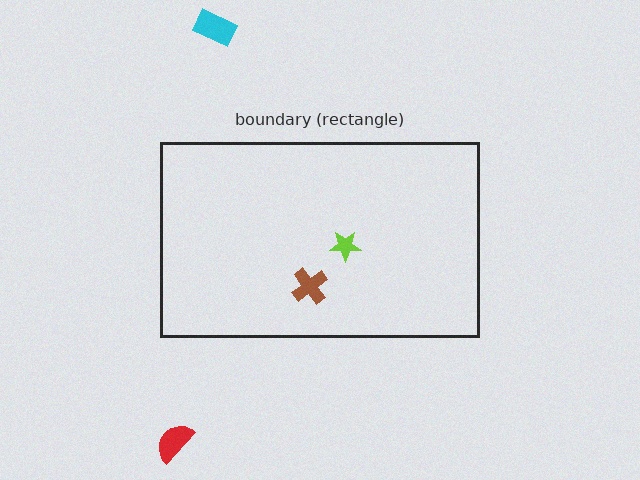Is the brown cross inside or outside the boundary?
Inside.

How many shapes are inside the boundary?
2 inside, 2 outside.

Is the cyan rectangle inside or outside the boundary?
Outside.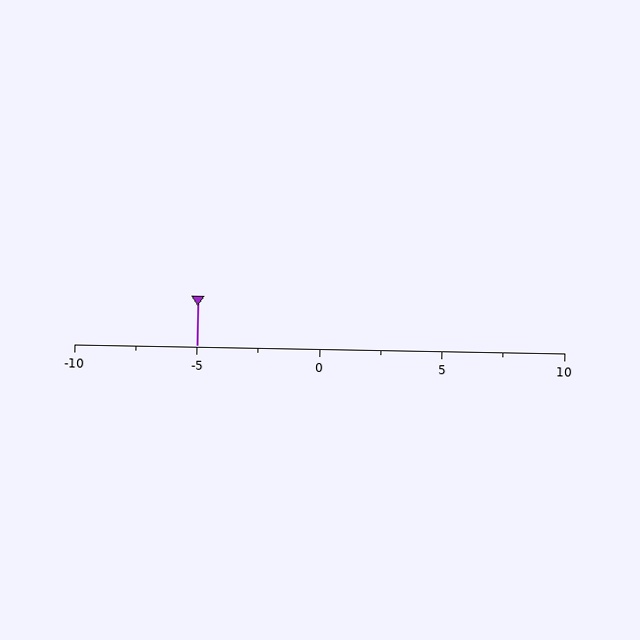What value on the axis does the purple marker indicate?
The marker indicates approximately -5.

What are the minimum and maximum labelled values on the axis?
The axis runs from -10 to 10.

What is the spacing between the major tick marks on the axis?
The major ticks are spaced 5 apart.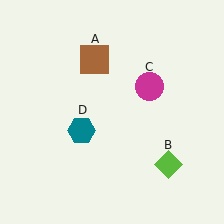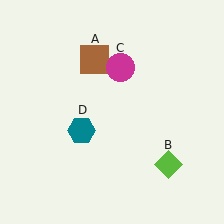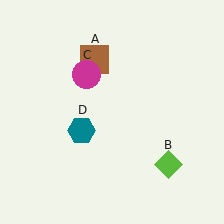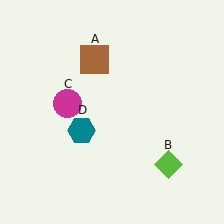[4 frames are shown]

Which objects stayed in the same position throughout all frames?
Brown square (object A) and lime diamond (object B) and teal hexagon (object D) remained stationary.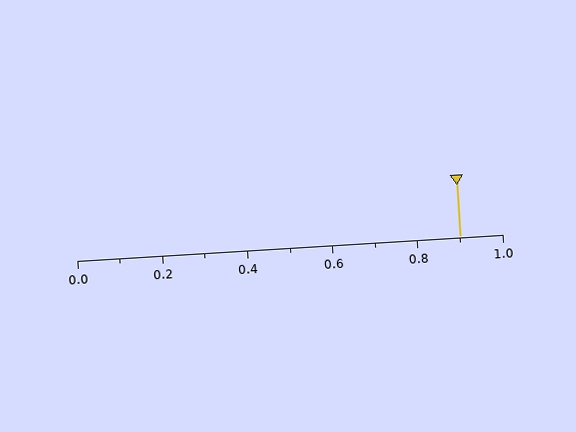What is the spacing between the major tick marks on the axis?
The major ticks are spaced 0.2 apart.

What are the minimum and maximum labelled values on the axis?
The axis runs from 0.0 to 1.0.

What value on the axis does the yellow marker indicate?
The marker indicates approximately 0.9.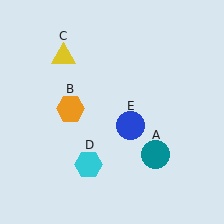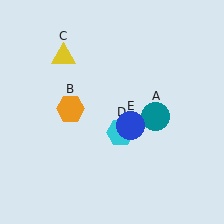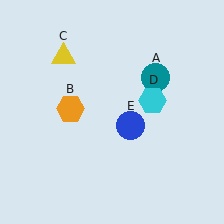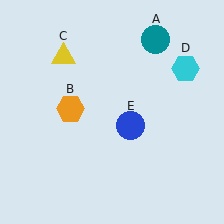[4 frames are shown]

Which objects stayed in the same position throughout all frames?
Orange hexagon (object B) and yellow triangle (object C) and blue circle (object E) remained stationary.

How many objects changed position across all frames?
2 objects changed position: teal circle (object A), cyan hexagon (object D).